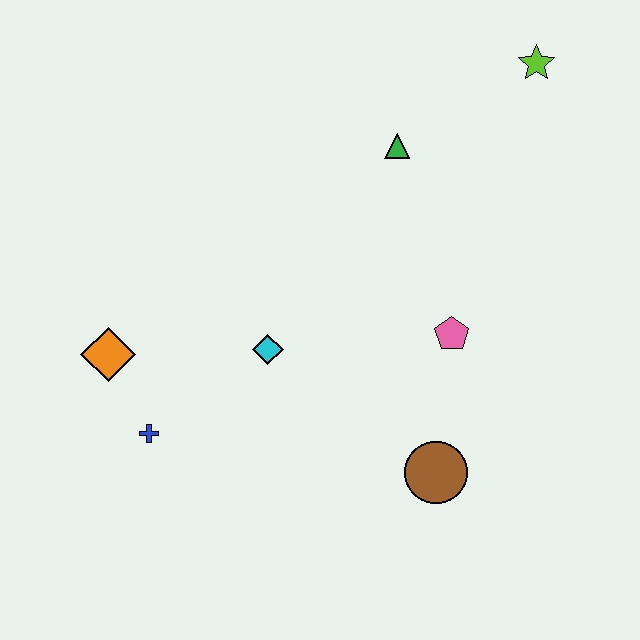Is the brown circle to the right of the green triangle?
Yes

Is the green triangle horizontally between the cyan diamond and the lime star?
Yes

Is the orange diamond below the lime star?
Yes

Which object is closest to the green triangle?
The lime star is closest to the green triangle.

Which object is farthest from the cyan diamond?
The lime star is farthest from the cyan diamond.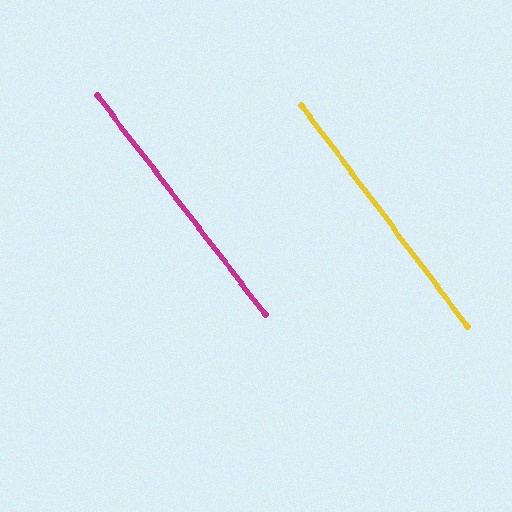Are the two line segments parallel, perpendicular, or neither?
Parallel — their directions differ by only 0.6°.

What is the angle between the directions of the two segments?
Approximately 1 degree.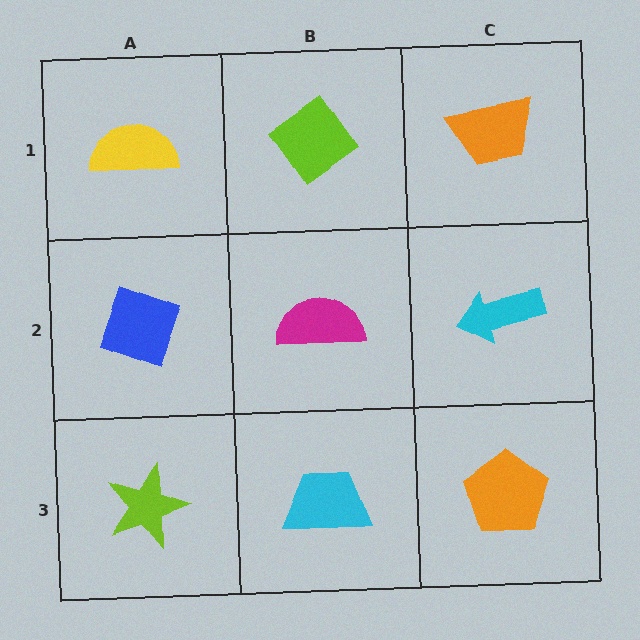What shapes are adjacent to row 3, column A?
A blue diamond (row 2, column A), a cyan trapezoid (row 3, column B).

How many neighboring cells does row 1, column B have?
3.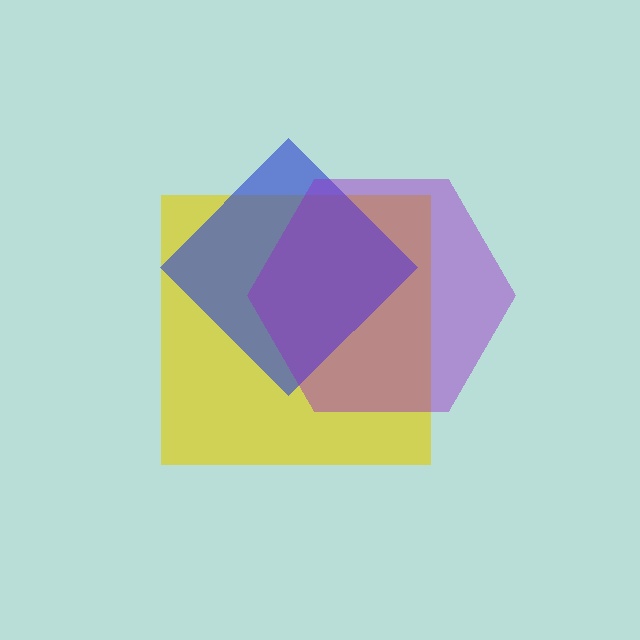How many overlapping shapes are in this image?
There are 3 overlapping shapes in the image.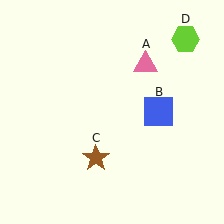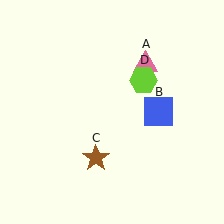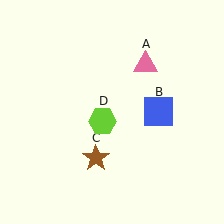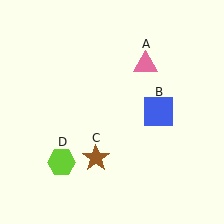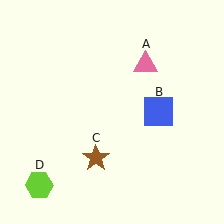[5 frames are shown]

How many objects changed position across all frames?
1 object changed position: lime hexagon (object D).